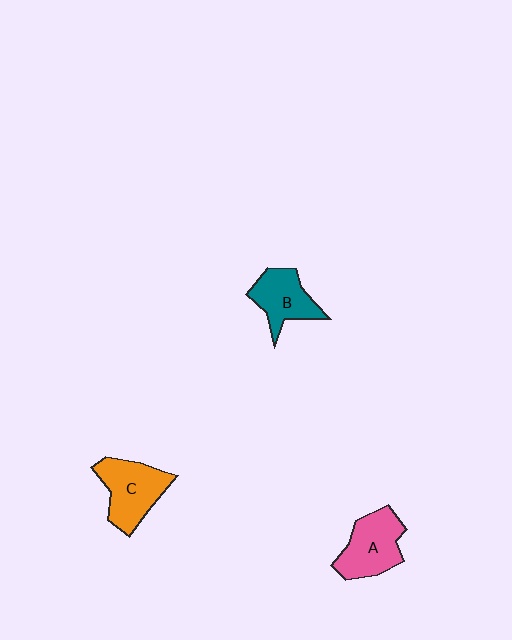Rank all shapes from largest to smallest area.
From largest to smallest: C (orange), A (pink), B (teal).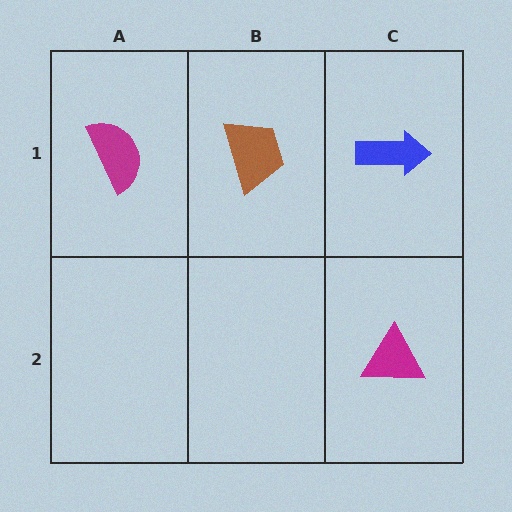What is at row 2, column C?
A magenta triangle.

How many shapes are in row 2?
1 shape.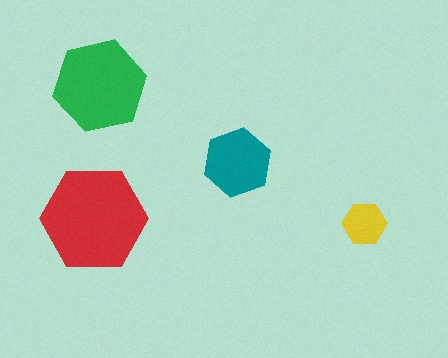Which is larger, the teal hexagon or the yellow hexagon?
The teal one.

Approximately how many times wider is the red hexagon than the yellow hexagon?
About 2.5 times wider.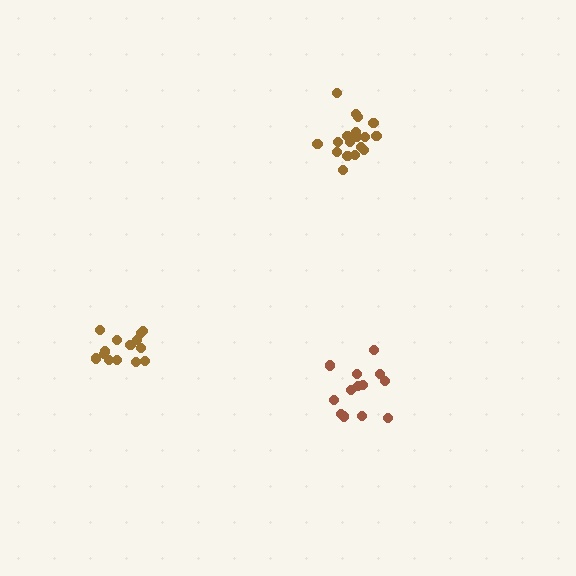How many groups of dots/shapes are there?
There are 3 groups.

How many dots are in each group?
Group 1: 13 dots, Group 2: 18 dots, Group 3: 14 dots (45 total).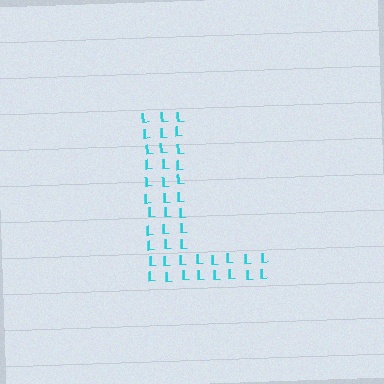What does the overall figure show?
The overall figure shows the letter L.